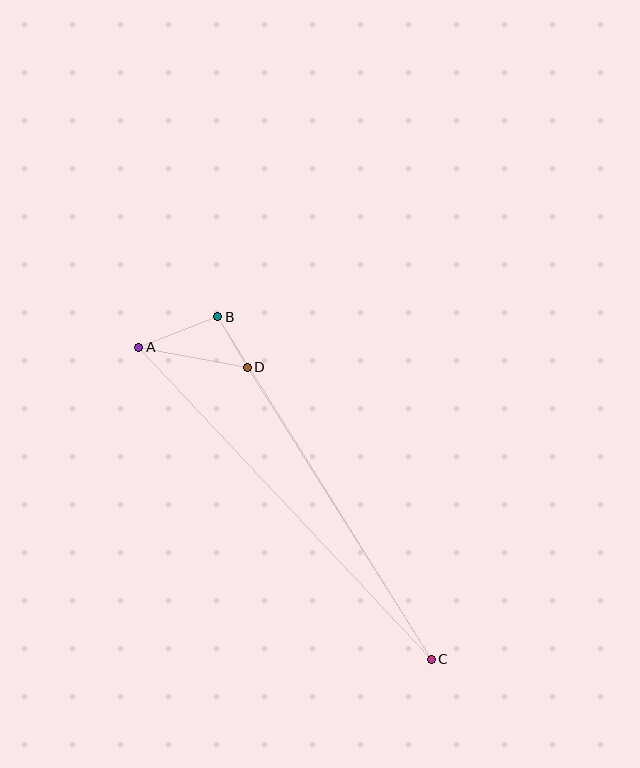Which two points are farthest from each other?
Points A and C are farthest from each other.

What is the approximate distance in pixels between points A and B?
The distance between A and B is approximately 85 pixels.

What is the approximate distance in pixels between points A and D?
The distance between A and D is approximately 110 pixels.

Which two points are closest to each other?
Points B and D are closest to each other.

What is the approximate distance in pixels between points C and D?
The distance between C and D is approximately 345 pixels.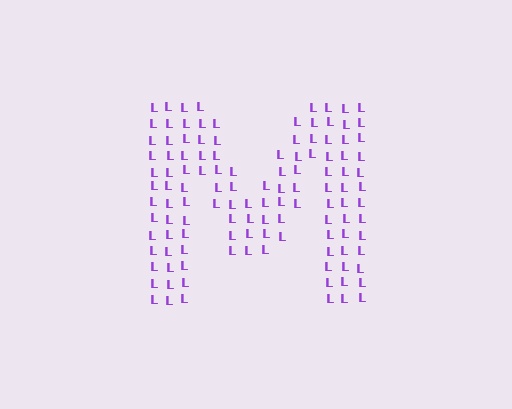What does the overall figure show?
The overall figure shows the letter M.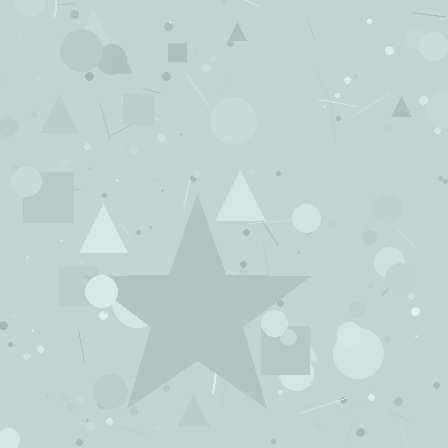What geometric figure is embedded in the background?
A star is embedded in the background.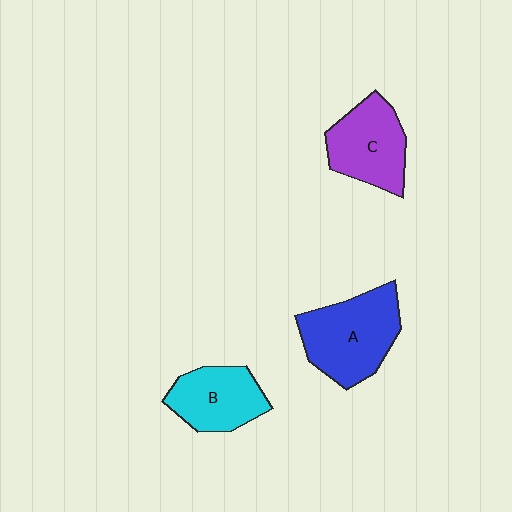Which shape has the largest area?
Shape A (blue).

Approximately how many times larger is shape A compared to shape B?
Approximately 1.4 times.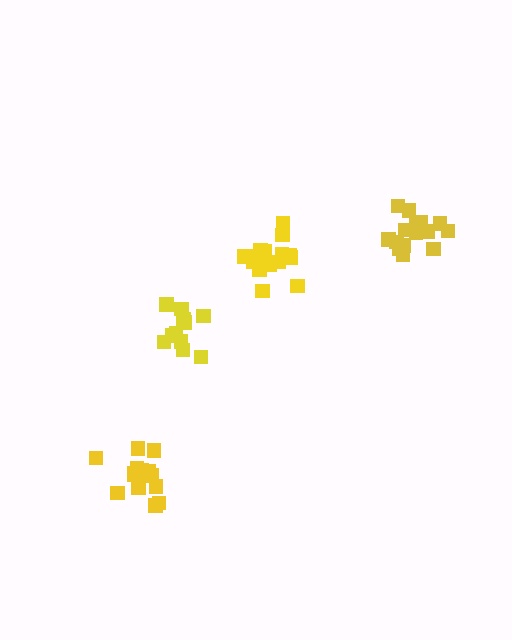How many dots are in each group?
Group 1: 15 dots, Group 2: 11 dots, Group 3: 15 dots, Group 4: 15 dots (56 total).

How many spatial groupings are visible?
There are 4 spatial groupings.